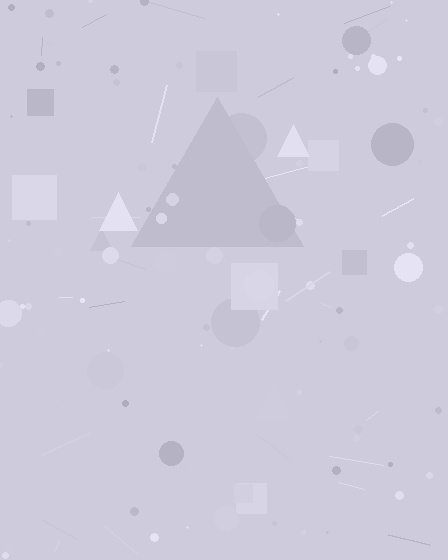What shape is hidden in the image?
A triangle is hidden in the image.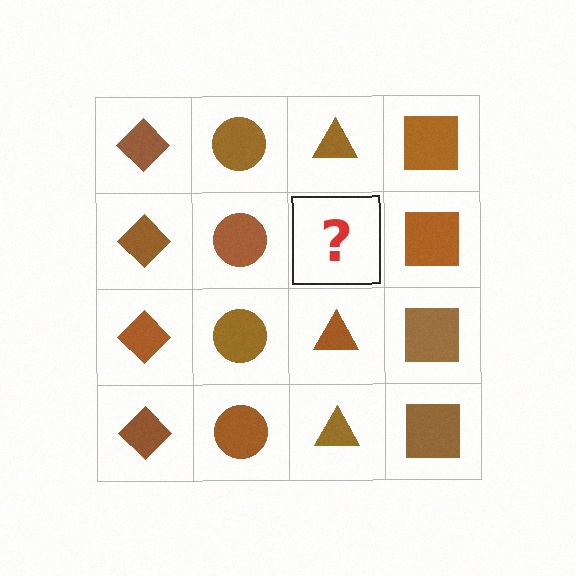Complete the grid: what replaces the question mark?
The question mark should be replaced with a brown triangle.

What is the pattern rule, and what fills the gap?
The rule is that each column has a consistent shape. The gap should be filled with a brown triangle.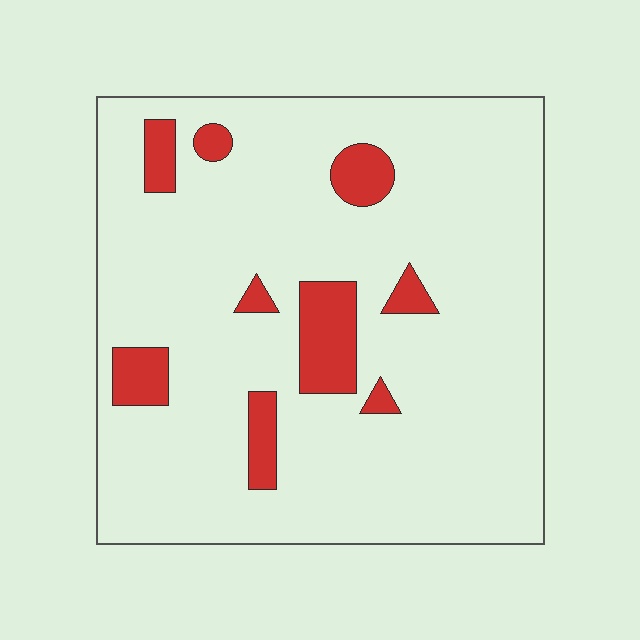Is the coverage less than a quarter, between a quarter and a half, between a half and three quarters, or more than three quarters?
Less than a quarter.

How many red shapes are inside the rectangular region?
9.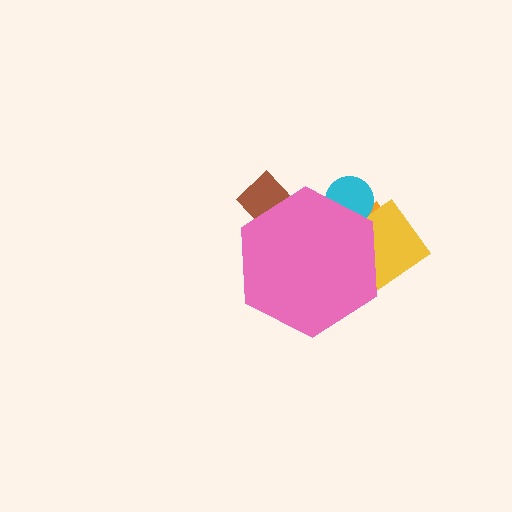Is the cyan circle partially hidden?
Yes, the cyan circle is partially hidden behind the pink hexagon.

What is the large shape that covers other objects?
A pink hexagon.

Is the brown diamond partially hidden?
Yes, the brown diamond is partially hidden behind the pink hexagon.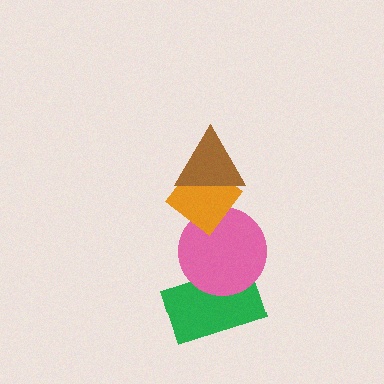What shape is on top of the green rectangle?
The pink circle is on top of the green rectangle.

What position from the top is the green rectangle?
The green rectangle is 4th from the top.